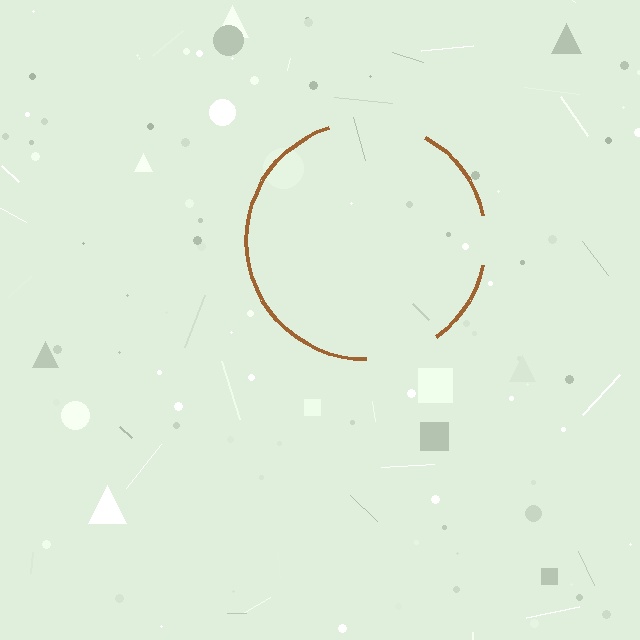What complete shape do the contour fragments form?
The contour fragments form a circle.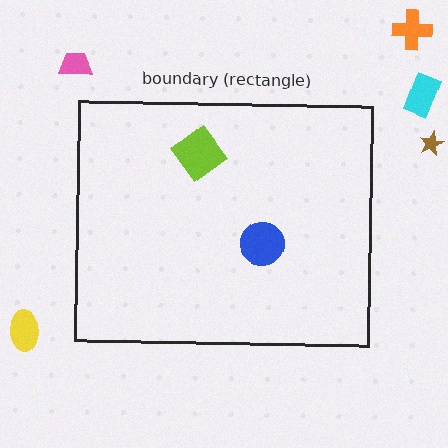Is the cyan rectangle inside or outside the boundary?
Outside.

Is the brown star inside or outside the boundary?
Outside.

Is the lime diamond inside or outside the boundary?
Inside.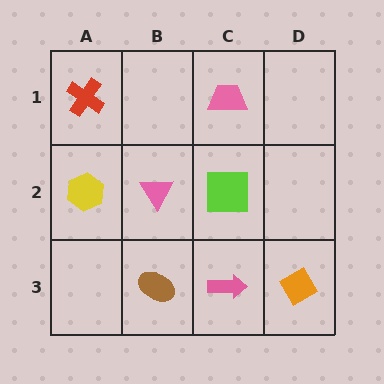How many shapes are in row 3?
3 shapes.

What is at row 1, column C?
A pink trapezoid.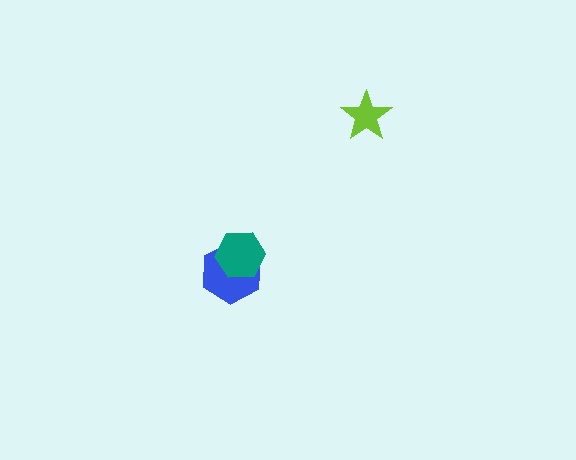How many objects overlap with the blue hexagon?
1 object overlaps with the blue hexagon.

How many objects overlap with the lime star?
0 objects overlap with the lime star.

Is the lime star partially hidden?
No, no other shape covers it.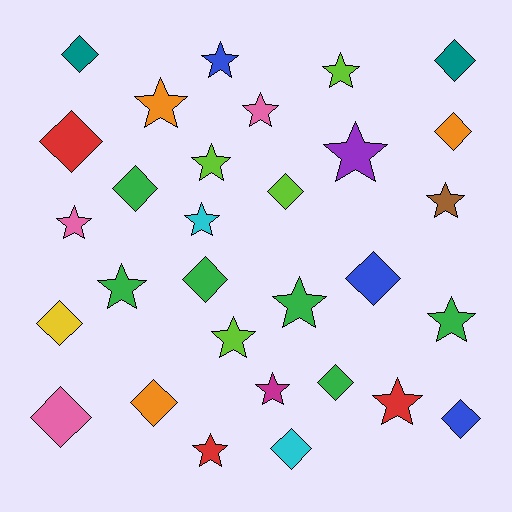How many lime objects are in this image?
There are 4 lime objects.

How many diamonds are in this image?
There are 14 diamonds.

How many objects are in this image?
There are 30 objects.